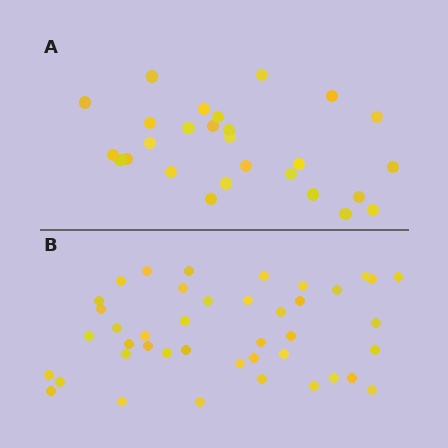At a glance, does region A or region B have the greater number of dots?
Region B (the bottom region) has more dots.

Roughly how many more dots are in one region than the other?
Region B has approximately 15 more dots than region A.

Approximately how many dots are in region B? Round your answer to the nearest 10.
About 40 dots. (The exact count is 42, which rounds to 40.)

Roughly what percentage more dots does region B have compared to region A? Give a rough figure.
About 55% more.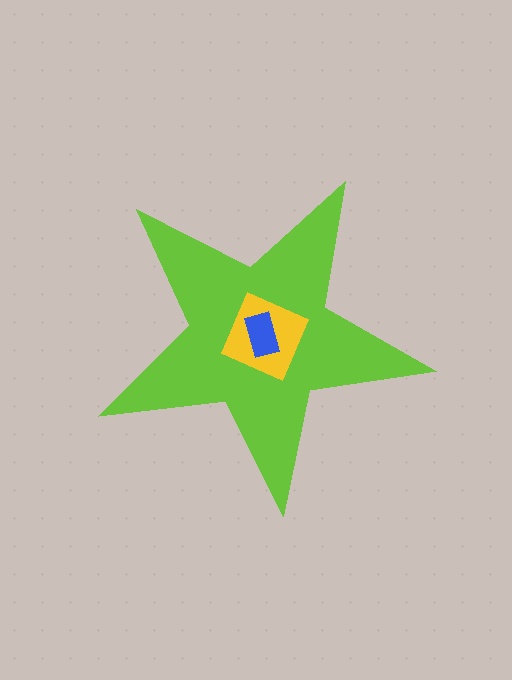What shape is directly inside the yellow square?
The blue rectangle.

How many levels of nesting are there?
3.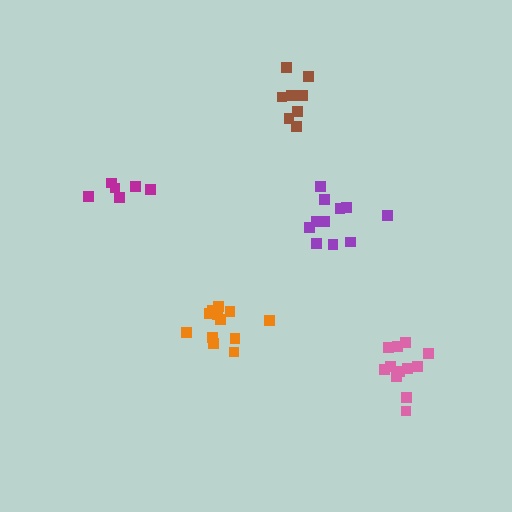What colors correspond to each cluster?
The clusters are colored: brown, purple, orange, magenta, pink.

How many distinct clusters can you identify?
There are 5 distinct clusters.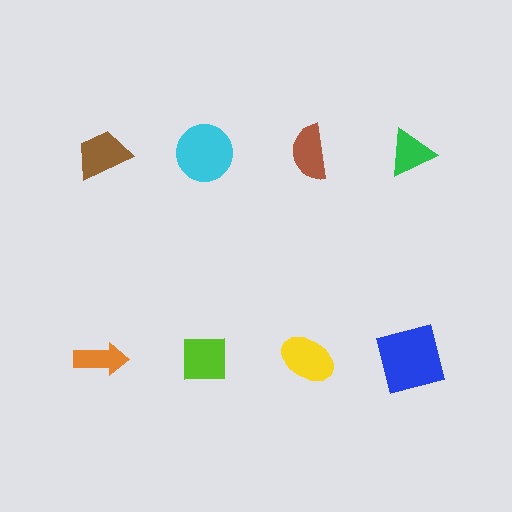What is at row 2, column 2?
A lime square.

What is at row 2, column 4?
A blue square.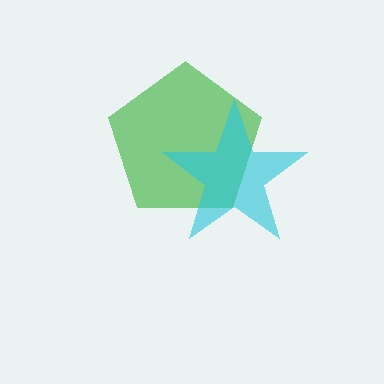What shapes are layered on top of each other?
The layered shapes are: a green pentagon, a cyan star.